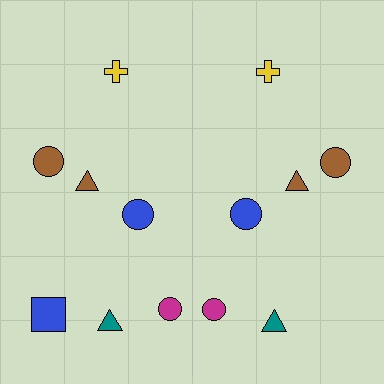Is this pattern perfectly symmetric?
No, the pattern is not perfectly symmetric. A blue square is missing from the right side.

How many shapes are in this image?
There are 13 shapes in this image.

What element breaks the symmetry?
A blue square is missing from the right side.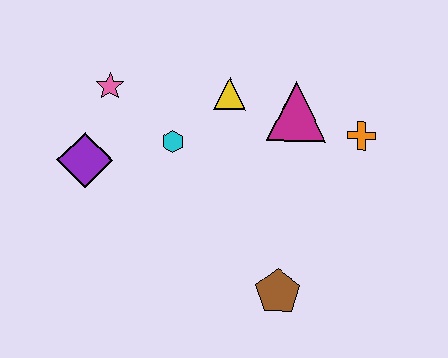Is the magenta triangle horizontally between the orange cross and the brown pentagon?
Yes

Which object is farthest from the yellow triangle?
The brown pentagon is farthest from the yellow triangle.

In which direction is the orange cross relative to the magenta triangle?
The orange cross is to the right of the magenta triangle.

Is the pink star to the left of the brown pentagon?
Yes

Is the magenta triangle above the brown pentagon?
Yes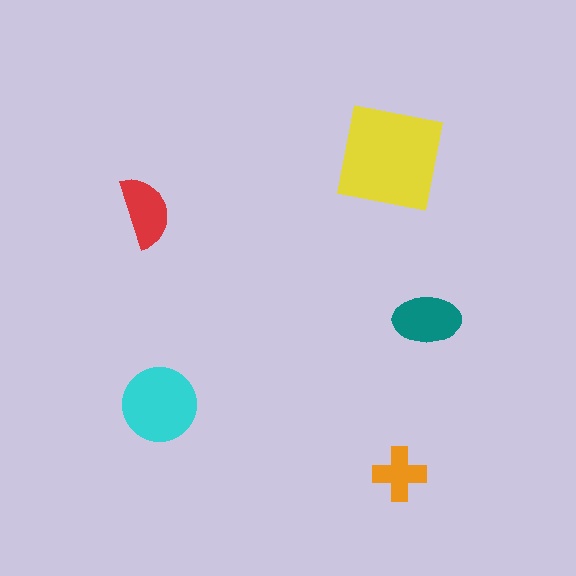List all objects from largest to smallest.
The yellow square, the cyan circle, the teal ellipse, the red semicircle, the orange cross.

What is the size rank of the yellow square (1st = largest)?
1st.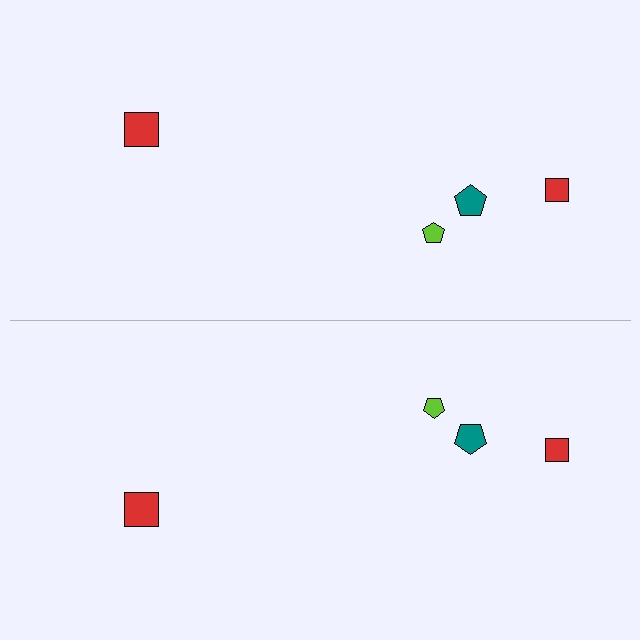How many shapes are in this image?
There are 8 shapes in this image.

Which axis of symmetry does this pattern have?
The pattern has a horizontal axis of symmetry running through the center of the image.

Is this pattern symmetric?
Yes, this pattern has bilateral (reflection) symmetry.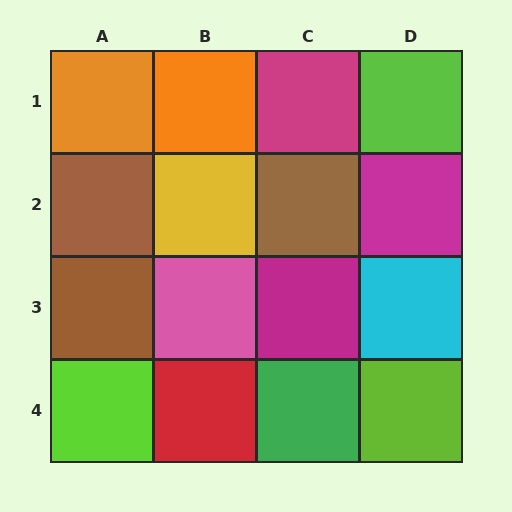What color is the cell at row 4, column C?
Green.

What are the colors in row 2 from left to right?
Brown, yellow, brown, magenta.